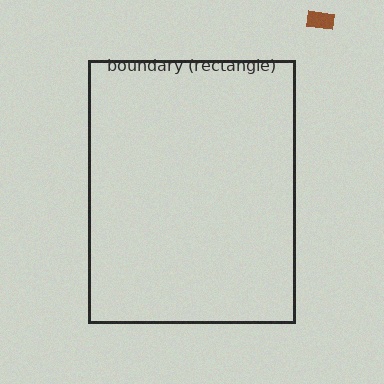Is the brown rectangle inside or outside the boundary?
Outside.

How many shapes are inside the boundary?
0 inside, 1 outside.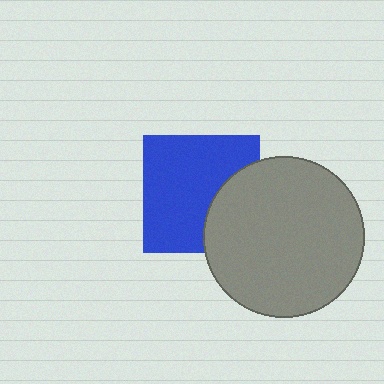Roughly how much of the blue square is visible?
Most of it is visible (roughly 70%).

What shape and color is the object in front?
The object in front is a gray circle.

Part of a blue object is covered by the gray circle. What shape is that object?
It is a square.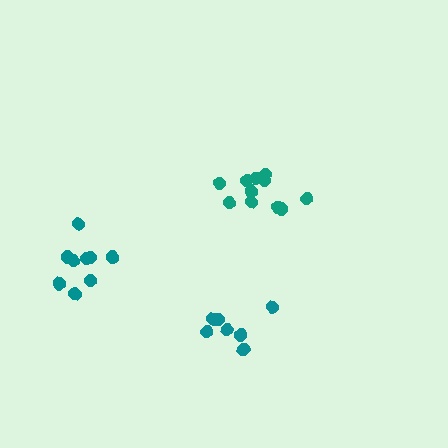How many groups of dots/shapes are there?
There are 3 groups.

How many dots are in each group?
Group 1: 9 dots, Group 2: 7 dots, Group 3: 11 dots (27 total).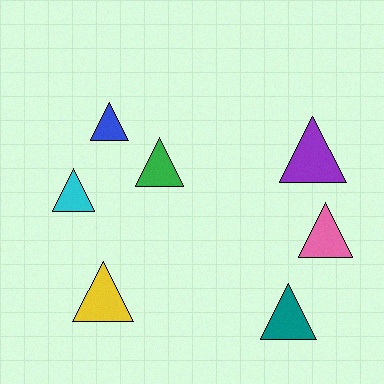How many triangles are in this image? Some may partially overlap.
There are 7 triangles.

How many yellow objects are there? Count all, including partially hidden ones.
There is 1 yellow object.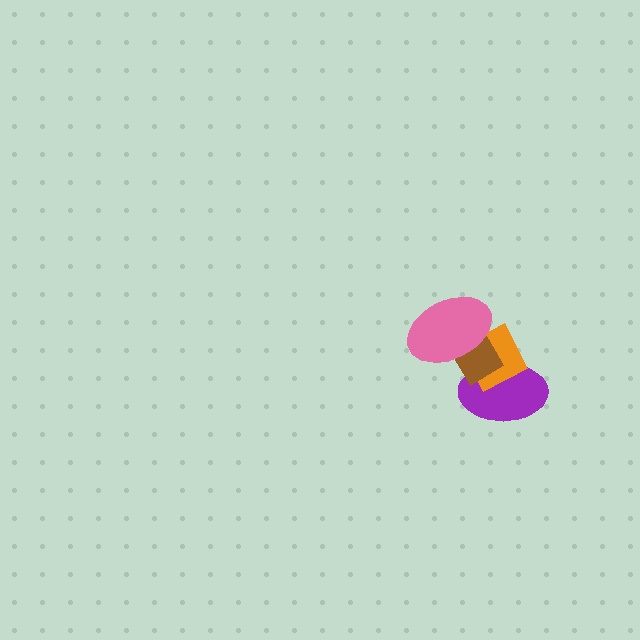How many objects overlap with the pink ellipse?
2 objects overlap with the pink ellipse.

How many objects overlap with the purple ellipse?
2 objects overlap with the purple ellipse.